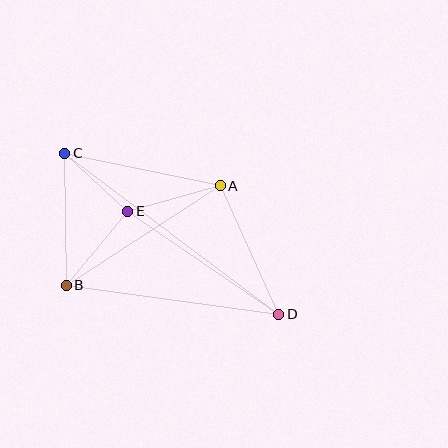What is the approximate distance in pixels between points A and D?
The distance between A and D is approximately 141 pixels.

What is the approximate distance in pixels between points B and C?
The distance between B and C is approximately 132 pixels.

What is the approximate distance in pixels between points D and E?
The distance between D and E is approximately 183 pixels.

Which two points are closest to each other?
Points C and E are closest to each other.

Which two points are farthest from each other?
Points C and D are farthest from each other.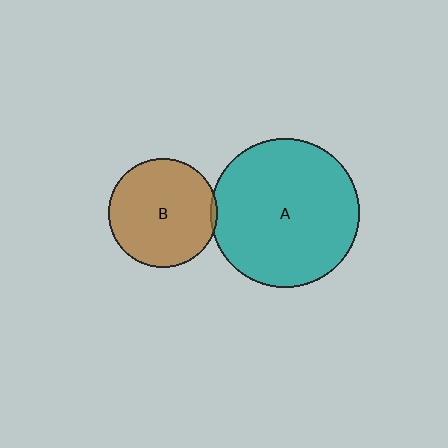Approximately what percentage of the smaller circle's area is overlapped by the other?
Approximately 5%.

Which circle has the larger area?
Circle A (teal).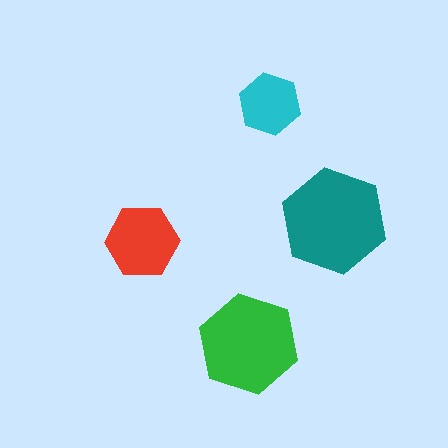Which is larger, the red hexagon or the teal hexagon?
The teal one.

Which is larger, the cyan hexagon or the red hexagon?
The red one.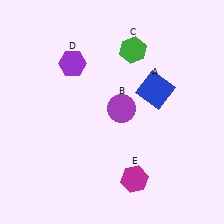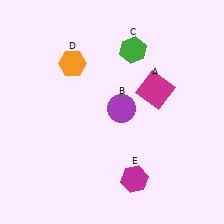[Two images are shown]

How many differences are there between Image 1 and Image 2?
There are 2 differences between the two images.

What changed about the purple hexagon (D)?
In Image 1, D is purple. In Image 2, it changed to orange.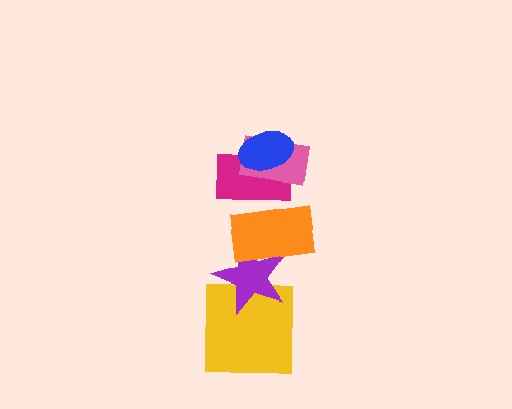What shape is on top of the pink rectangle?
The blue ellipse is on top of the pink rectangle.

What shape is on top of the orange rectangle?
The magenta rectangle is on top of the orange rectangle.